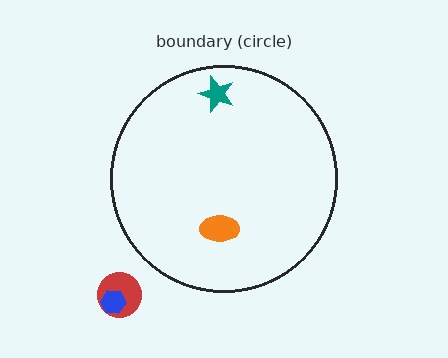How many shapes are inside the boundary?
2 inside, 2 outside.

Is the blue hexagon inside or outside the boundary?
Outside.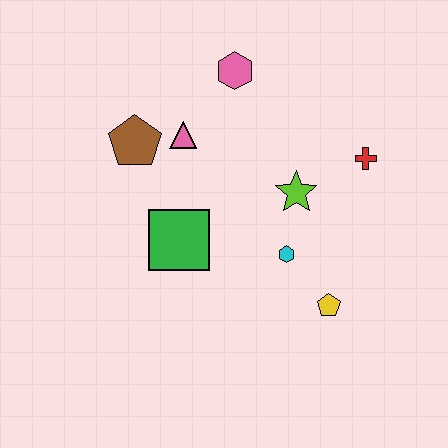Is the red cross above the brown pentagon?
No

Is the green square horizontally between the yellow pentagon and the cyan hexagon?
No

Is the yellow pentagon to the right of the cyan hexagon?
Yes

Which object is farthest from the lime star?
The brown pentagon is farthest from the lime star.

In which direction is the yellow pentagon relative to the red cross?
The yellow pentagon is below the red cross.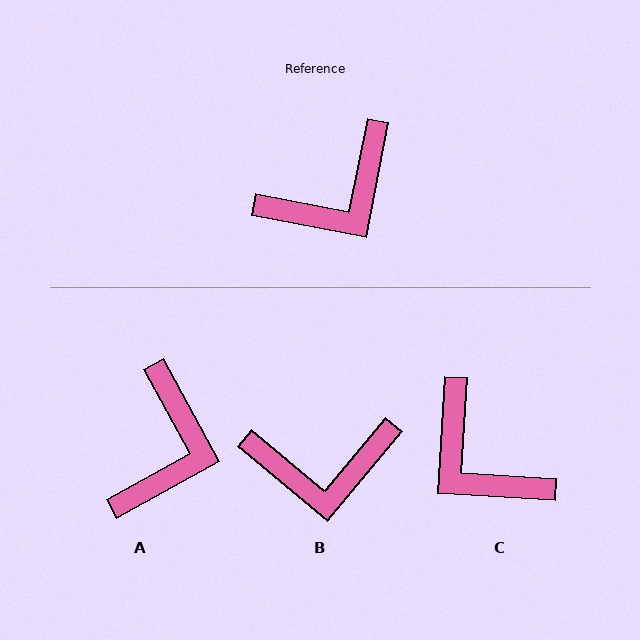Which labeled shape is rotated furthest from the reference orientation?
C, about 82 degrees away.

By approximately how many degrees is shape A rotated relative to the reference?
Approximately 40 degrees counter-clockwise.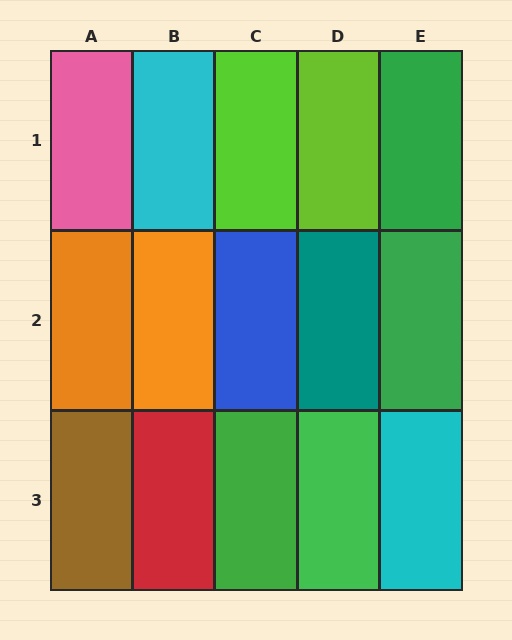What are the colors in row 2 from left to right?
Orange, orange, blue, teal, green.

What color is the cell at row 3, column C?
Green.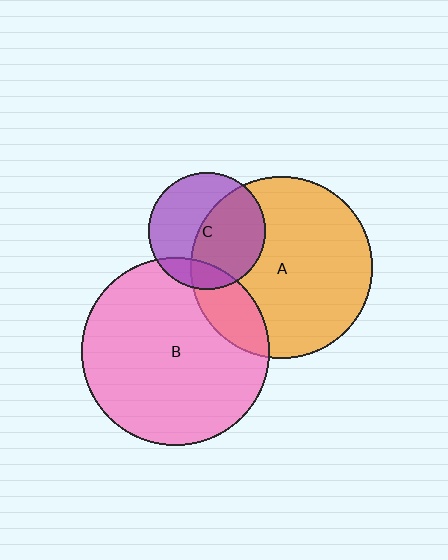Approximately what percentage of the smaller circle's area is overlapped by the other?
Approximately 15%.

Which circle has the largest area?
Circle B (pink).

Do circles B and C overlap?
Yes.